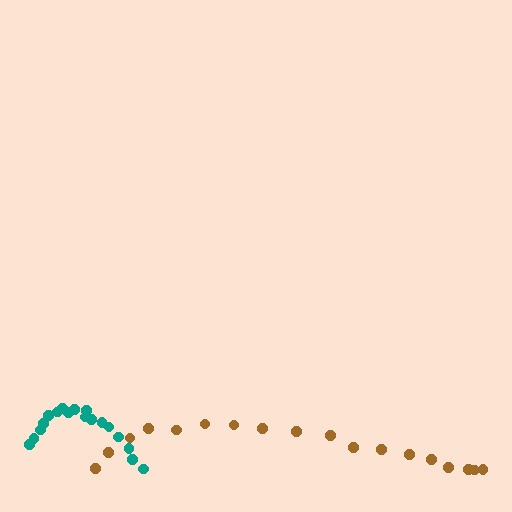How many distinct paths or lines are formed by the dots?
There are 2 distinct paths.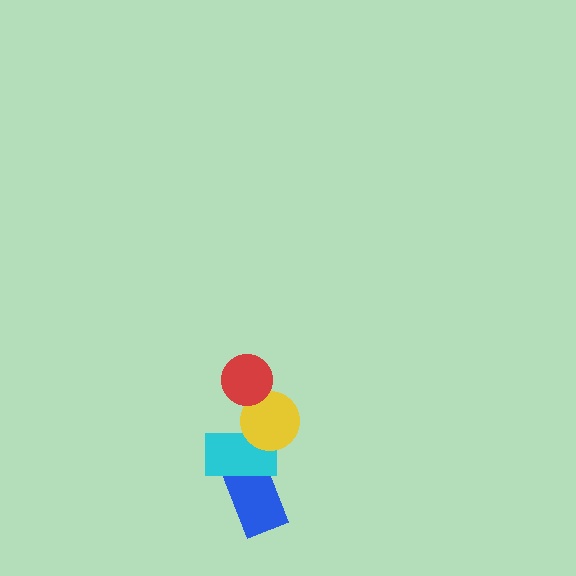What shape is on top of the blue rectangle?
The cyan rectangle is on top of the blue rectangle.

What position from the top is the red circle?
The red circle is 1st from the top.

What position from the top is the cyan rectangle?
The cyan rectangle is 3rd from the top.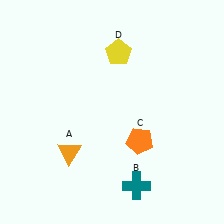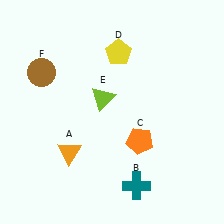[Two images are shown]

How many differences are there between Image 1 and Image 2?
There are 2 differences between the two images.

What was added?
A lime triangle (E), a brown circle (F) were added in Image 2.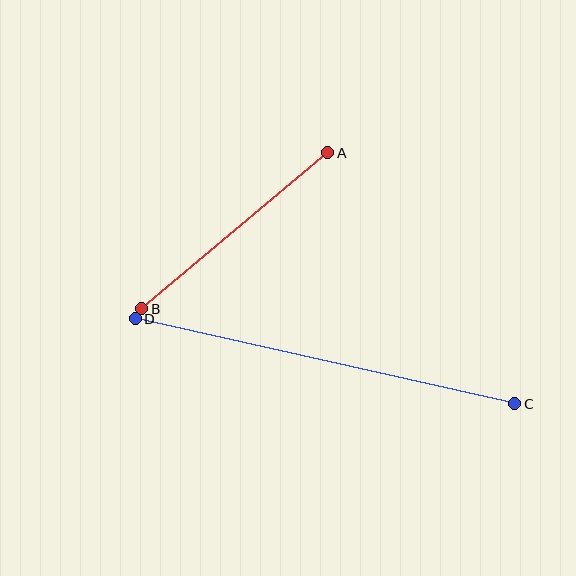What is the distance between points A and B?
The distance is approximately 243 pixels.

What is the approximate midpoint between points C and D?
The midpoint is at approximately (325, 361) pixels.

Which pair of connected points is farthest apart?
Points C and D are farthest apart.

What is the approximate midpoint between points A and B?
The midpoint is at approximately (235, 231) pixels.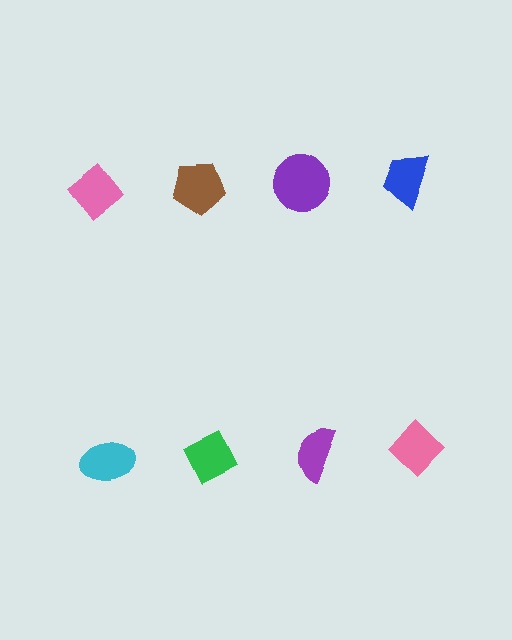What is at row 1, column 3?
A purple circle.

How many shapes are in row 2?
4 shapes.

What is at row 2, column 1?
A cyan ellipse.